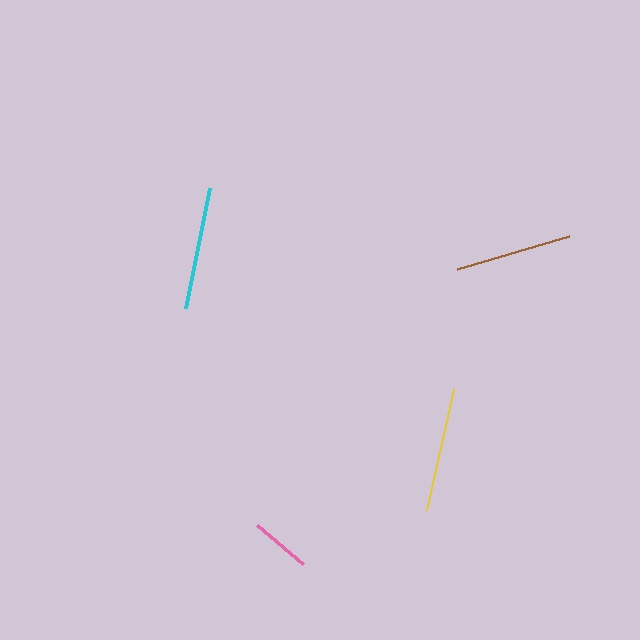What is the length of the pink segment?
The pink segment is approximately 60 pixels long.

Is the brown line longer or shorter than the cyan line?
The cyan line is longer than the brown line.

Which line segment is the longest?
The yellow line is the longest at approximately 123 pixels.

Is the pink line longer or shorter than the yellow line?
The yellow line is longer than the pink line.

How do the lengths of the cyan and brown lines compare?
The cyan and brown lines are approximately the same length.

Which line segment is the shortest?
The pink line is the shortest at approximately 60 pixels.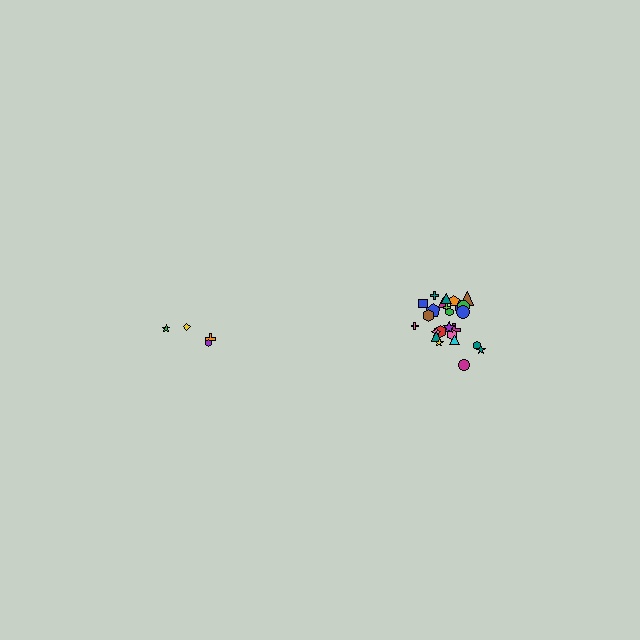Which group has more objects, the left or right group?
The right group.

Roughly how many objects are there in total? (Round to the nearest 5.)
Roughly 30 objects in total.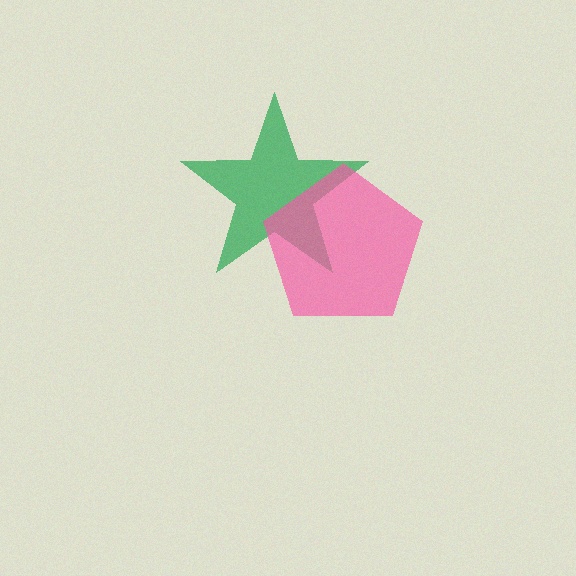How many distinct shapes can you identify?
There are 2 distinct shapes: a green star, a pink pentagon.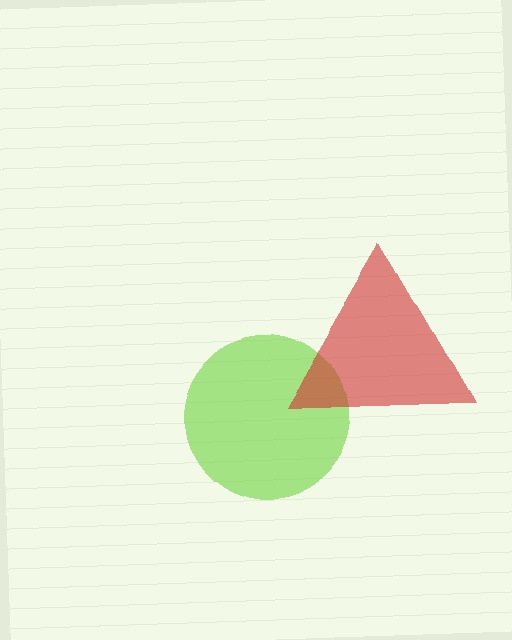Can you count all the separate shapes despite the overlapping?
Yes, there are 2 separate shapes.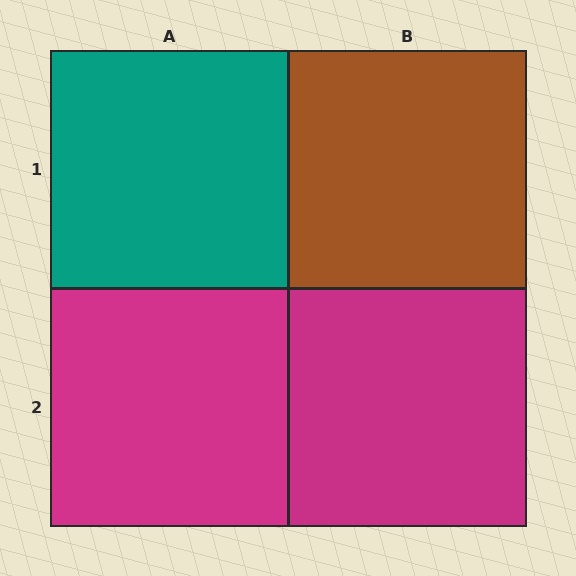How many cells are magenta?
2 cells are magenta.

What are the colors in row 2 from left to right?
Magenta, magenta.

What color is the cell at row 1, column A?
Teal.